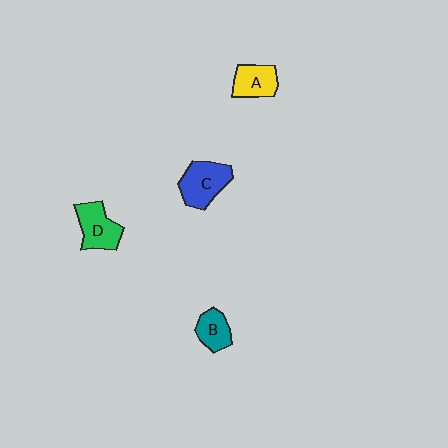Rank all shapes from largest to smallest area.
From largest to smallest: C (blue), D (green), A (yellow), B (teal).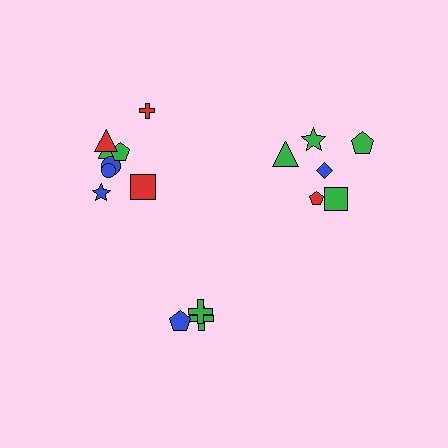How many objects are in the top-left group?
There are 8 objects.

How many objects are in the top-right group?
There are 6 objects.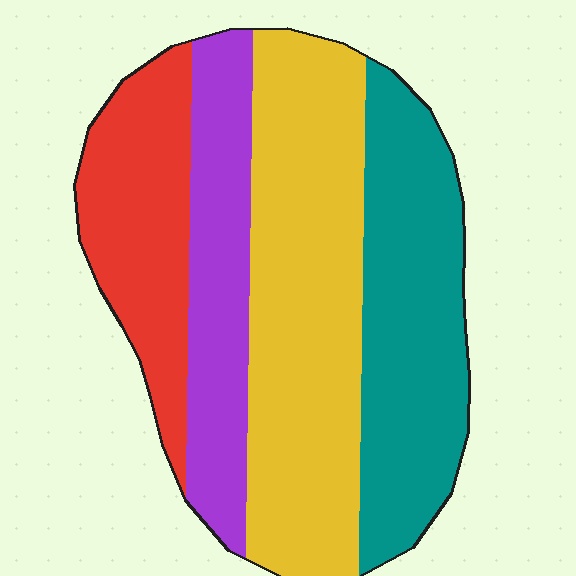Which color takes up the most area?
Yellow, at roughly 35%.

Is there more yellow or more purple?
Yellow.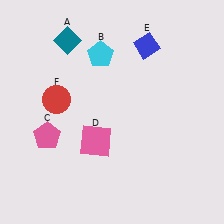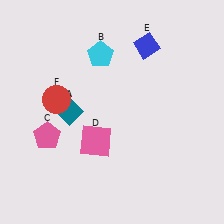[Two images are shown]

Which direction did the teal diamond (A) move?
The teal diamond (A) moved down.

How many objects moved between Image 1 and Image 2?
1 object moved between the two images.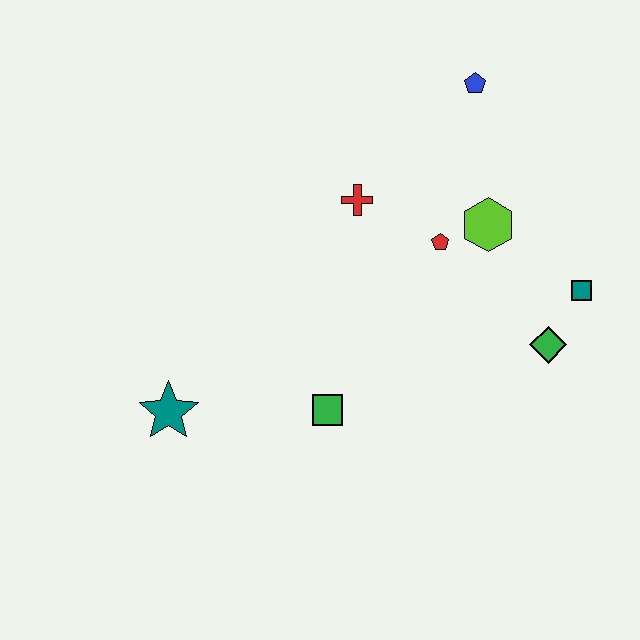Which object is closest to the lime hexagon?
The red pentagon is closest to the lime hexagon.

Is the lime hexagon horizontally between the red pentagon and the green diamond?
Yes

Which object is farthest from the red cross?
The teal star is farthest from the red cross.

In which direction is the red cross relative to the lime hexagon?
The red cross is to the left of the lime hexagon.